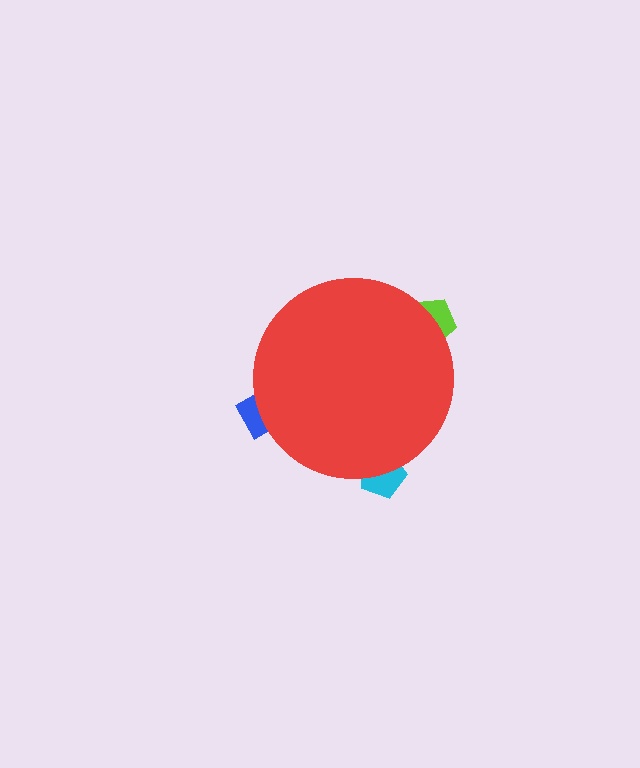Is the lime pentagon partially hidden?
Yes, the lime pentagon is partially hidden behind the red circle.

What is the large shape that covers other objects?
A red circle.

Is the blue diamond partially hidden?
Yes, the blue diamond is partially hidden behind the red circle.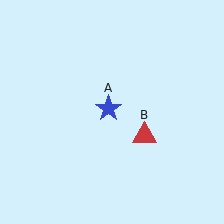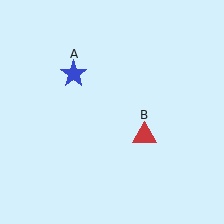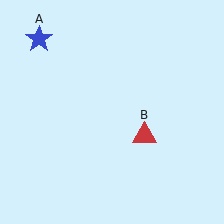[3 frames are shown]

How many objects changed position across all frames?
1 object changed position: blue star (object A).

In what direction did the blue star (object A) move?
The blue star (object A) moved up and to the left.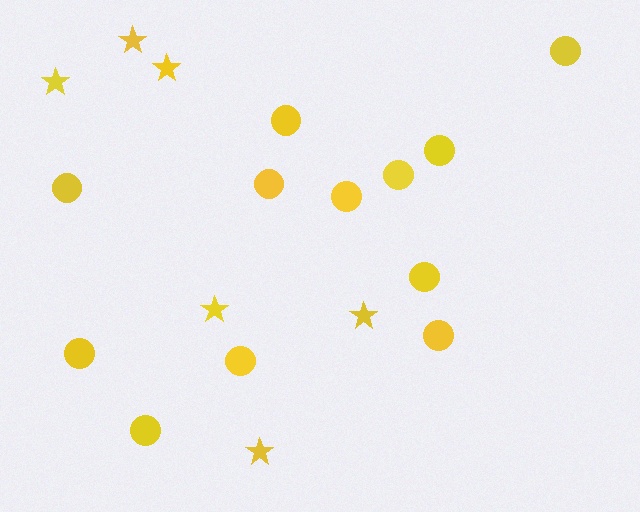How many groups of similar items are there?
There are 2 groups: one group of circles (12) and one group of stars (6).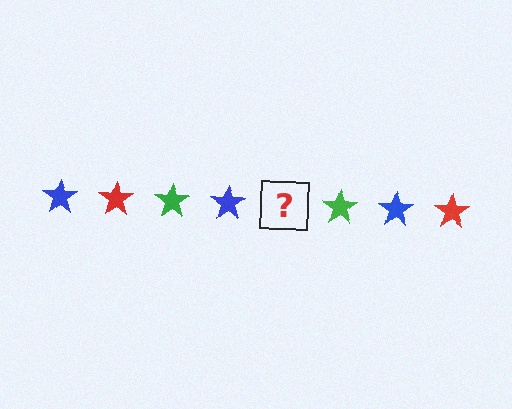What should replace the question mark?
The question mark should be replaced with a red star.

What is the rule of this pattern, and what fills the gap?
The rule is that the pattern cycles through blue, red, green stars. The gap should be filled with a red star.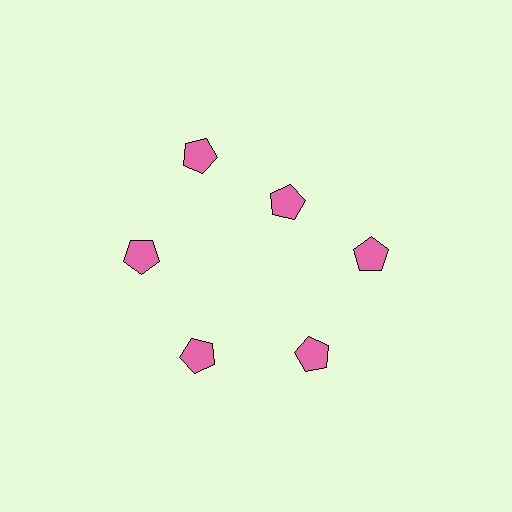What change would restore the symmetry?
The symmetry would be restored by moving it outward, back onto the ring so that all 6 pentagons sit at equal angles and equal distance from the center.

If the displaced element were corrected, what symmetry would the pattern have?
It would have 6-fold rotational symmetry — the pattern would map onto itself every 60 degrees.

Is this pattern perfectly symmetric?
No. The 6 pink pentagons are arranged in a ring, but one element near the 1 o'clock position is pulled inward toward the center, breaking the 6-fold rotational symmetry.